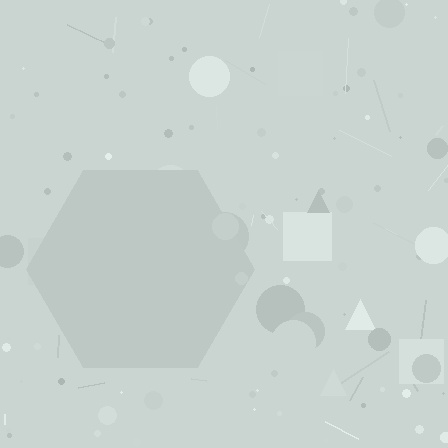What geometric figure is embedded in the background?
A hexagon is embedded in the background.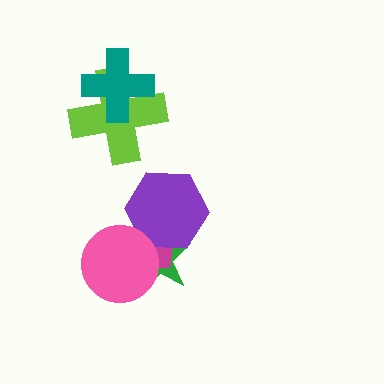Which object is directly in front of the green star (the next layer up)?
The magenta rectangle is directly in front of the green star.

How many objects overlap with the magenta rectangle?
3 objects overlap with the magenta rectangle.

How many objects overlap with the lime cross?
1 object overlaps with the lime cross.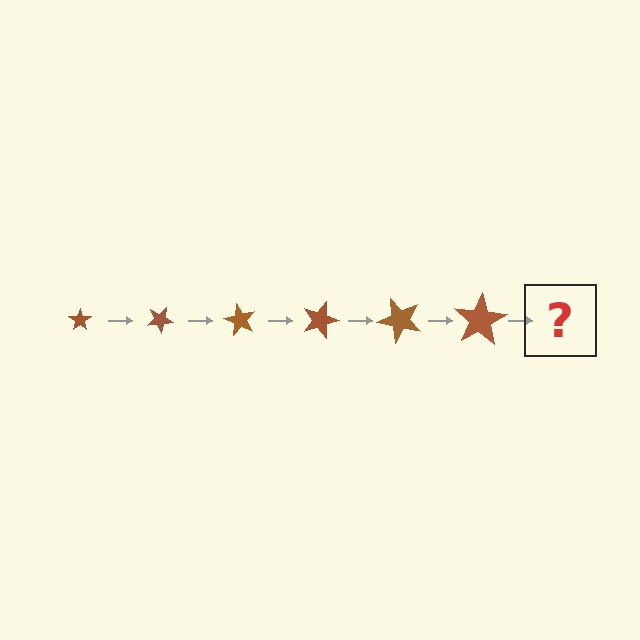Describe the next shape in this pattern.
It should be a star, larger than the previous one and rotated 180 degrees from the start.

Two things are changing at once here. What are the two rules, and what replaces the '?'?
The two rules are that the star grows larger each step and it rotates 30 degrees each step. The '?' should be a star, larger than the previous one and rotated 180 degrees from the start.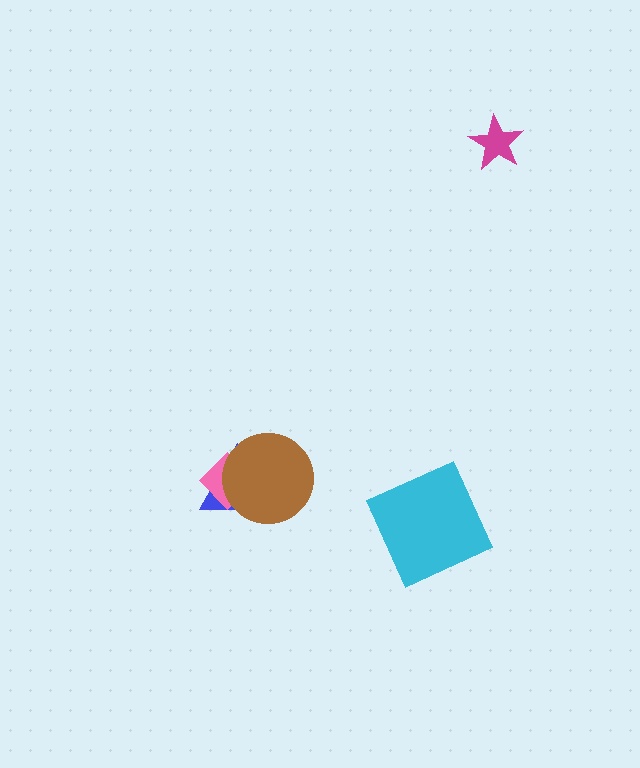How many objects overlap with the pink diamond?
2 objects overlap with the pink diamond.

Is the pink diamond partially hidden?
Yes, it is partially covered by another shape.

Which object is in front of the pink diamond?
The brown circle is in front of the pink diamond.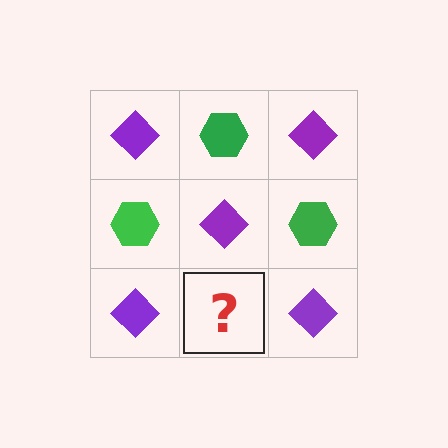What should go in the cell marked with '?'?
The missing cell should contain a green hexagon.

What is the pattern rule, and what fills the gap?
The rule is that it alternates purple diamond and green hexagon in a checkerboard pattern. The gap should be filled with a green hexagon.